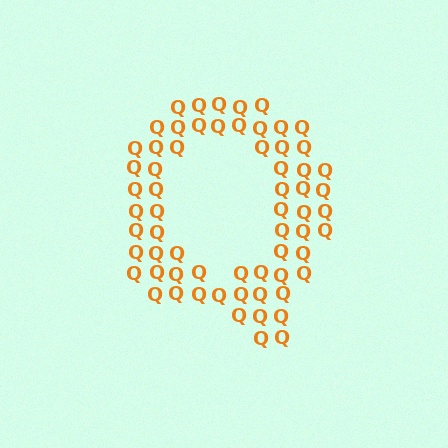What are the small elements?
The small elements are letter Q's.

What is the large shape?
The large shape is the letter Q.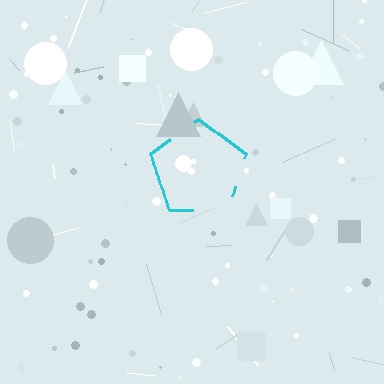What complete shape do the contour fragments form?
The contour fragments form a pentagon.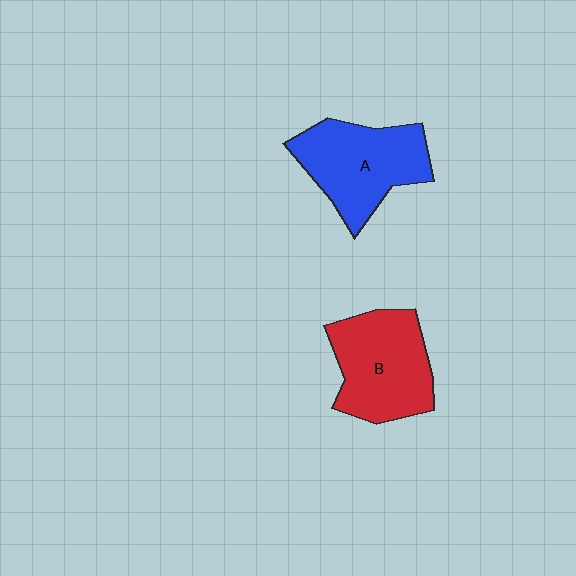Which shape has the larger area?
Shape B (red).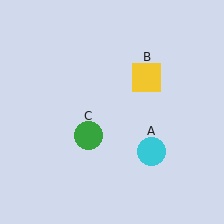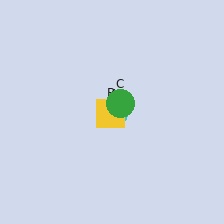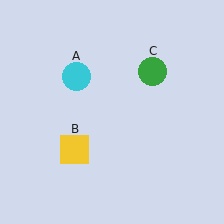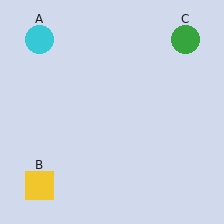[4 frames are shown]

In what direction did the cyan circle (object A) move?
The cyan circle (object A) moved up and to the left.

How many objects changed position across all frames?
3 objects changed position: cyan circle (object A), yellow square (object B), green circle (object C).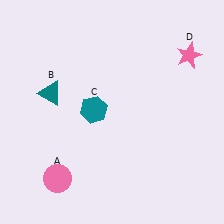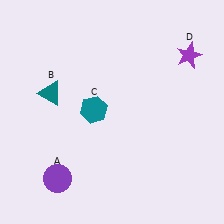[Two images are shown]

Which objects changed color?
A changed from pink to purple. D changed from pink to purple.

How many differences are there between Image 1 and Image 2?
There are 2 differences between the two images.